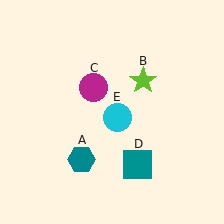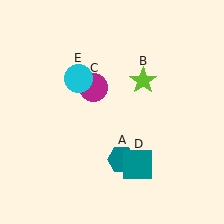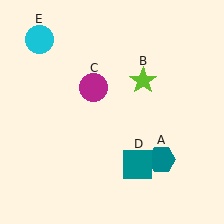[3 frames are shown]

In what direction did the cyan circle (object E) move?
The cyan circle (object E) moved up and to the left.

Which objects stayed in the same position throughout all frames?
Lime star (object B) and magenta circle (object C) and teal square (object D) remained stationary.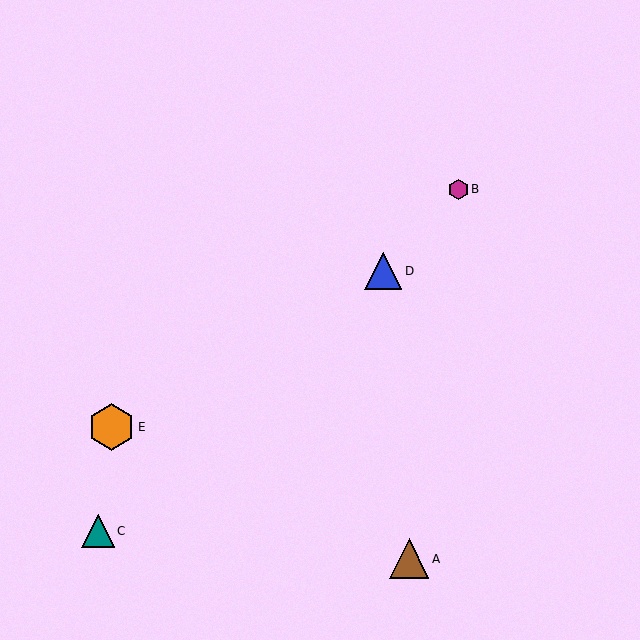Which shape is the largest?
The orange hexagon (labeled E) is the largest.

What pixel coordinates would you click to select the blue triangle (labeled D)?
Click at (383, 271) to select the blue triangle D.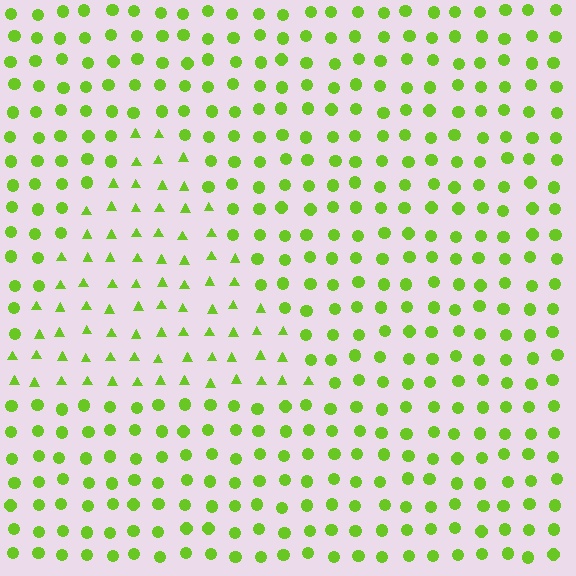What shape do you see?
I see a triangle.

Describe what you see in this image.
The image is filled with small lime elements arranged in a uniform grid. A triangle-shaped region contains triangles, while the surrounding area contains circles. The boundary is defined purely by the change in element shape.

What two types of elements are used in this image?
The image uses triangles inside the triangle region and circles outside it.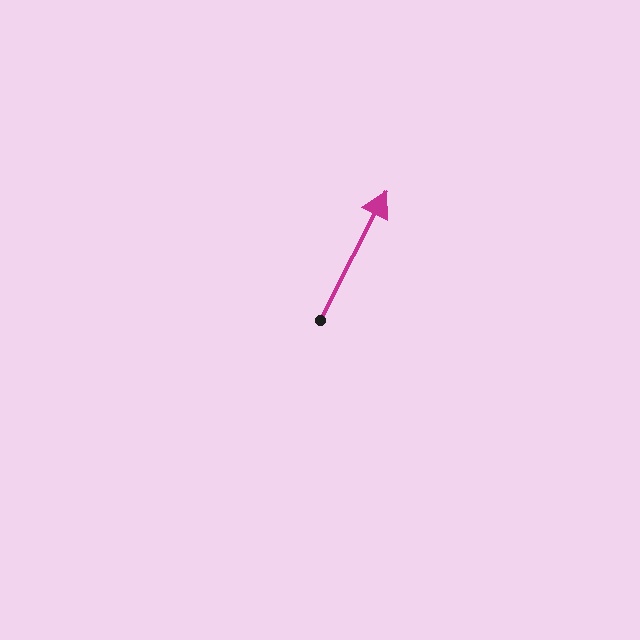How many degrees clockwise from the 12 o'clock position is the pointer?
Approximately 27 degrees.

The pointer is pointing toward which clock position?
Roughly 1 o'clock.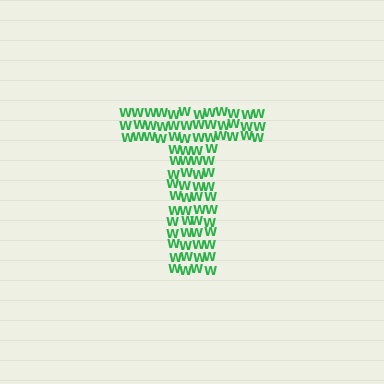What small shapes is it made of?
It is made of small letter W's.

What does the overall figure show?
The overall figure shows the letter T.